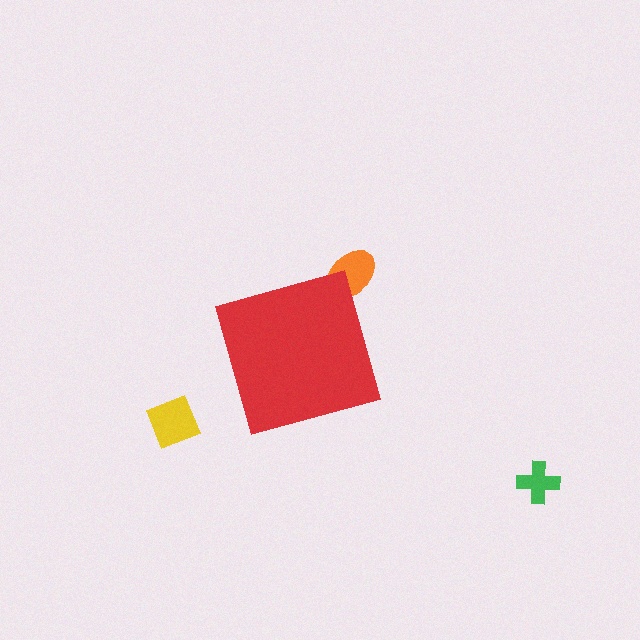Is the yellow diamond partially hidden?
No, the yellow diamond is fully visible.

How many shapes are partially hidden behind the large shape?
1 shape is partially hidden.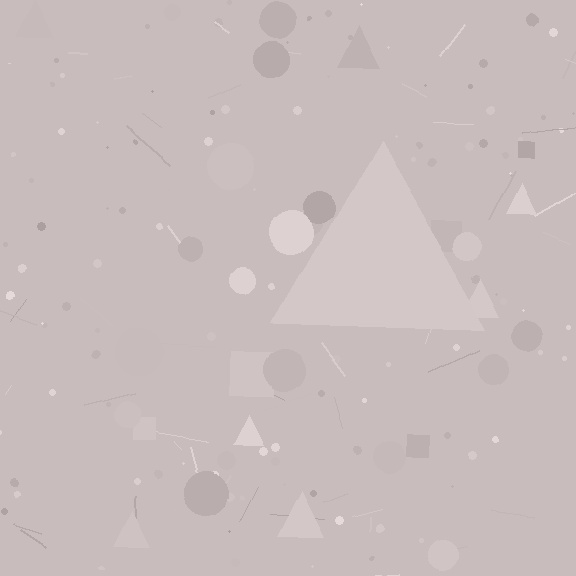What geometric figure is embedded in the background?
A triangle is embedded in the background.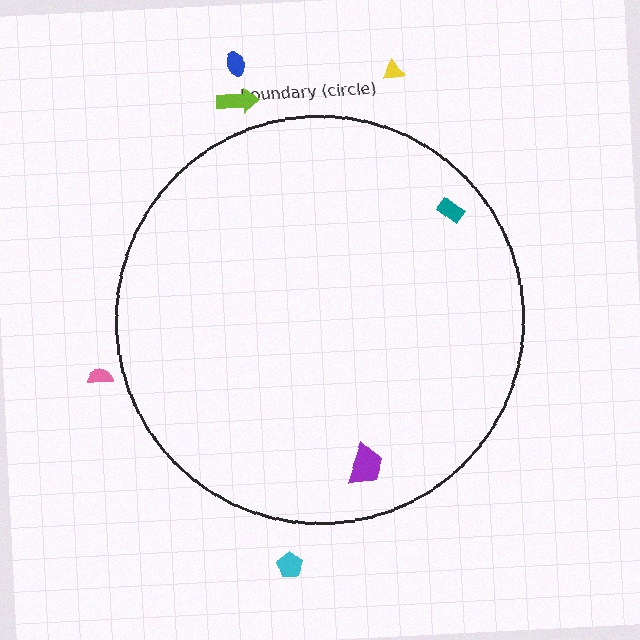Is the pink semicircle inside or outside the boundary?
Outside.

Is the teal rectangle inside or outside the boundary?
Inside.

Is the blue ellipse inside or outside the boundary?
Outside.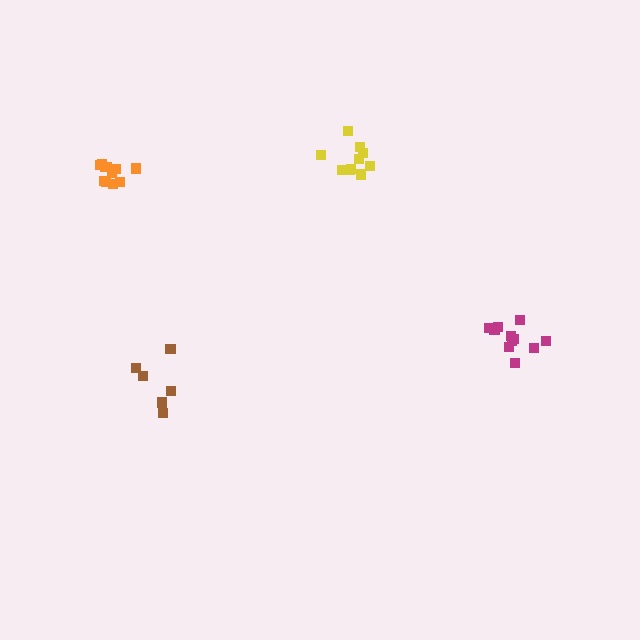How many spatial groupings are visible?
There are 4 spatial groupings.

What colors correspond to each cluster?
The clusters are colored: magenta, brown, orange, yellow.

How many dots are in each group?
Group 1: 11 dots, Group 2: 6 dots, Group 3: 11 dots, Group 4: 10 dots (38 total).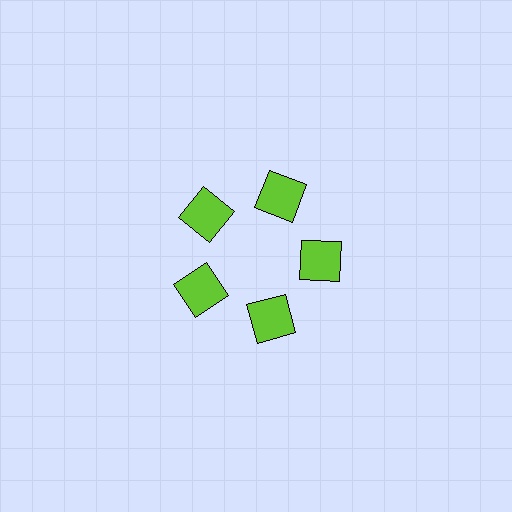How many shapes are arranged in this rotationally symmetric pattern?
There are 5 shapes, arranged in 5 groups of 1.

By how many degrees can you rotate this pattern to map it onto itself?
The pattern maps onto itself every 72 degrees of rotation.